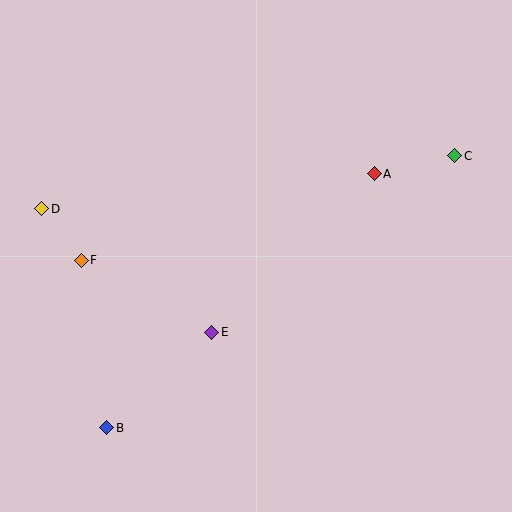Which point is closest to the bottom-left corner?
Point B is closest to the bottom-left corner.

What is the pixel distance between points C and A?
The distance between C and A is 82 pixels.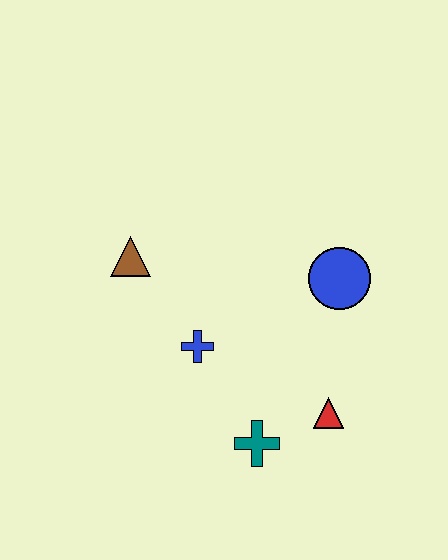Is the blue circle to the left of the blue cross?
No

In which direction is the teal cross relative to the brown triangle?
The teal cross is below the brown triangle.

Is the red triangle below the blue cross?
Yes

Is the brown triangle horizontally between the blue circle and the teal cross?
No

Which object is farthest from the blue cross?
The blue circle is farthest from the blue cross.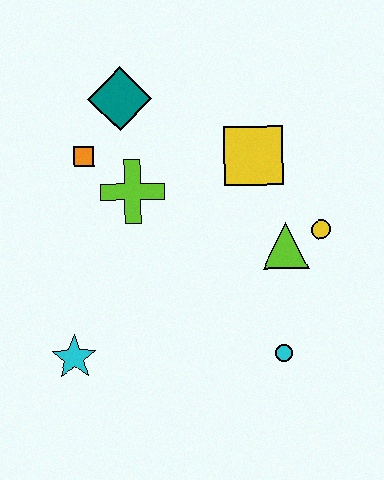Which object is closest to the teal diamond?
The orange square is closest to the teal diamond.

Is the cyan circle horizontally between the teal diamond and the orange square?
No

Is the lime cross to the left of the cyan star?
No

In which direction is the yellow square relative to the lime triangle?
The yellow square is above the lime triangle.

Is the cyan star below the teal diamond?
Yes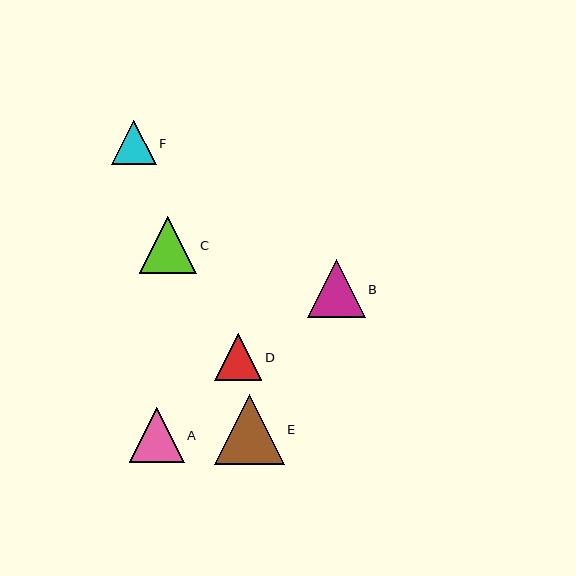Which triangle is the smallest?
Triangle F is the smallest with a size of approximately 45 pixels.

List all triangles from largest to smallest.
From largest to smallest: E, B, C, A, D, F.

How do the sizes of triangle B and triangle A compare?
Triangle B and triangle A are approximately the same size.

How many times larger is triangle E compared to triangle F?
Triangle E is approximately 1.6 times the size of triangle F.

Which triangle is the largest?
Triangle E is the largest with a size of approximately 70 pixels.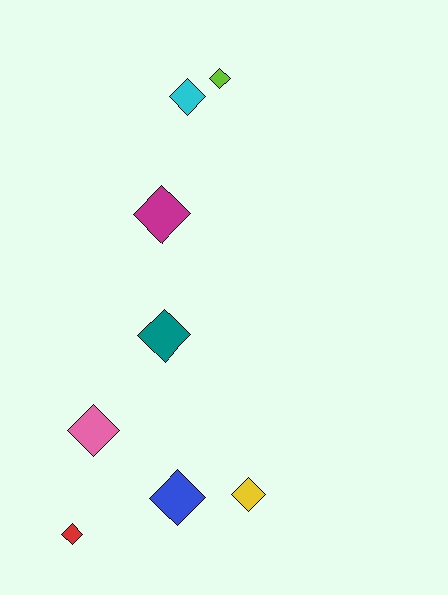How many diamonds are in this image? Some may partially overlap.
There are 8 diamonds.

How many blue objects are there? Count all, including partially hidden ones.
There is 1 blue object.